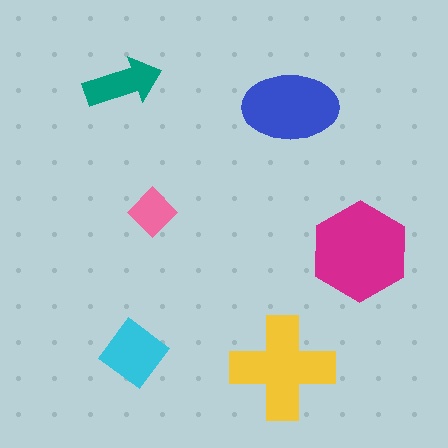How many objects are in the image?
There are 6 objects in the image.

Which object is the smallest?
The pink diamond.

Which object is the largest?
The magenta hexagon.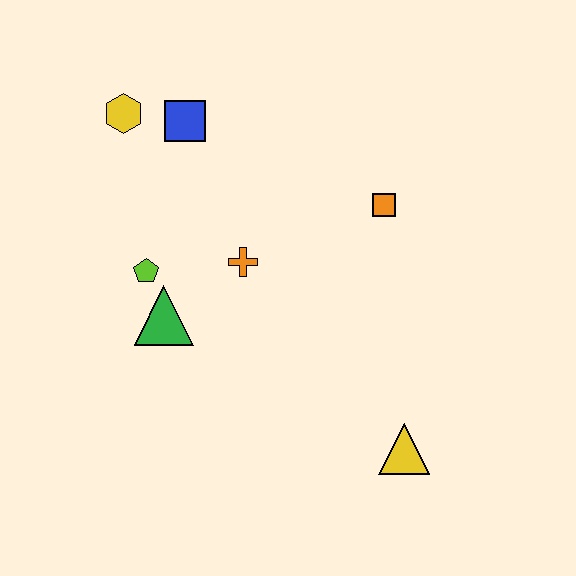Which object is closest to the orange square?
The orange cross is closest to the orange square.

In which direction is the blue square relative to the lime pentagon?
The blue square is above the lime pentagon.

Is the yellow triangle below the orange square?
Yes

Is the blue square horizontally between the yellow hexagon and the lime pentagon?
No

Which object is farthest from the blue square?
The yellow triangle is farthest from the blue square.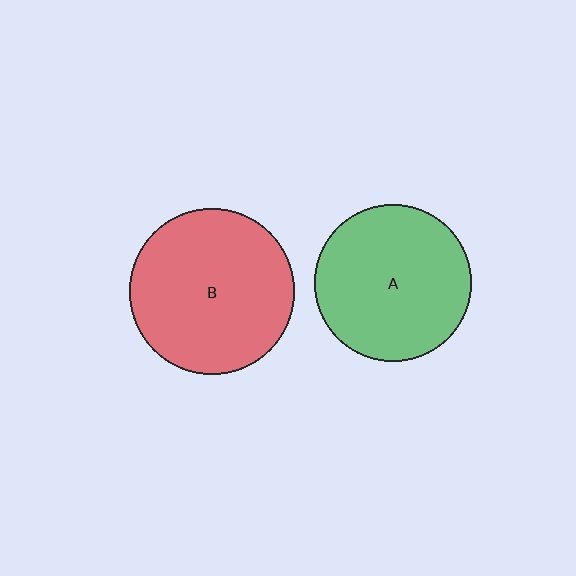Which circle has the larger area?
Circle B (red).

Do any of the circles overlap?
No, none of the circles overlap.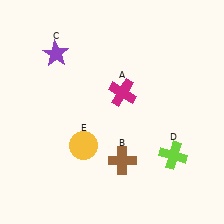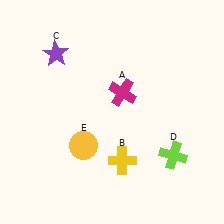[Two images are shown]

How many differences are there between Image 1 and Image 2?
There is 1 difference between the two images.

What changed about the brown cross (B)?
In Image 1, B is brown. In Image 2, it changed to yellow.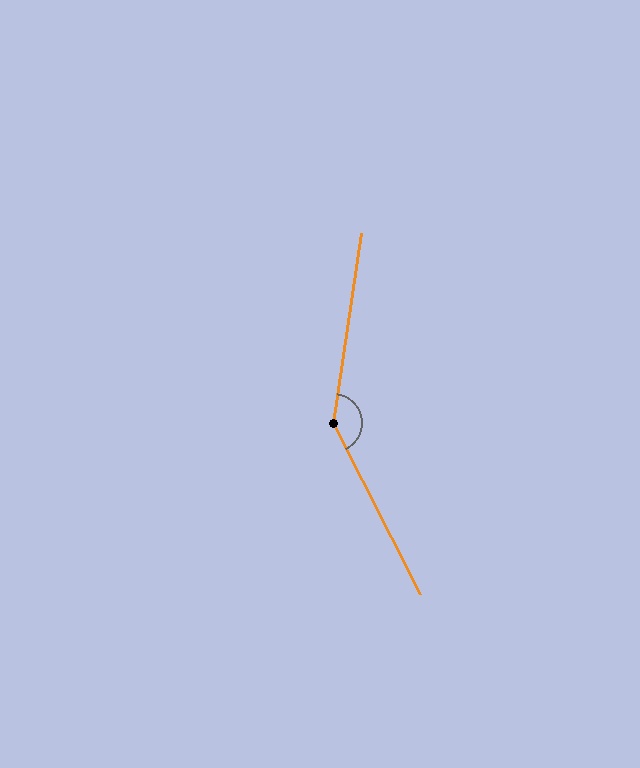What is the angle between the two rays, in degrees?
Approximately 144 degrees.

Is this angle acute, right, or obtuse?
It is obtuse.